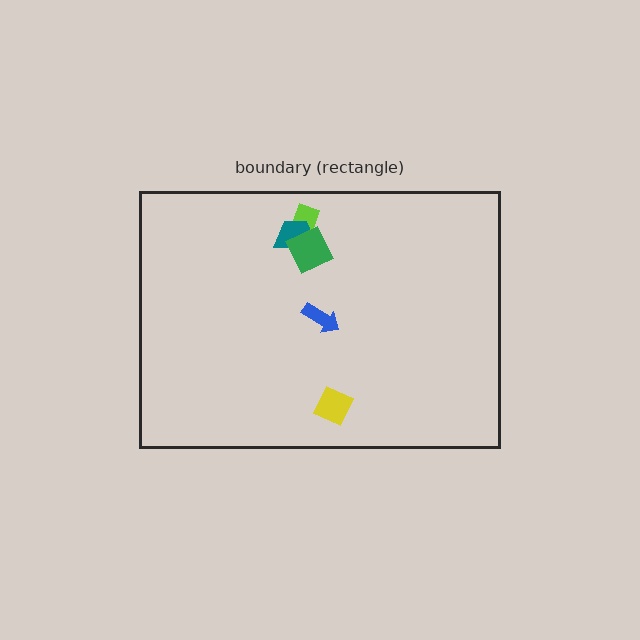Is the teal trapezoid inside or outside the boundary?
Inside.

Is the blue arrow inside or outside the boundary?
Inside.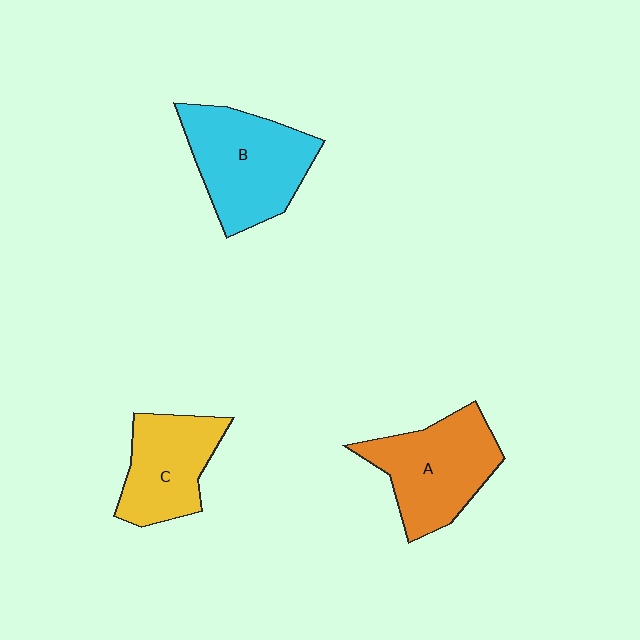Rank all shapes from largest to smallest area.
From largest to smallest: B (cyan), A (orange), C (yellow).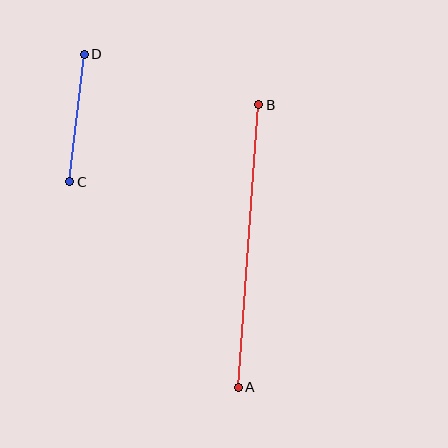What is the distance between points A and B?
The distance is approximately 283 pixels.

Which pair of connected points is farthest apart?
Points A and B are farthest apart.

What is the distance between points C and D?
The distance is approximately 129 pixels.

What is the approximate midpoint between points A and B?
The midpoint is at approximately (249, 246) pixels.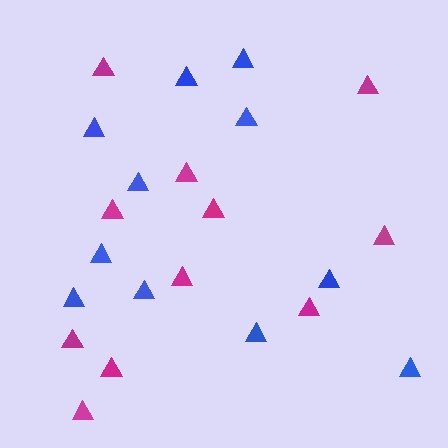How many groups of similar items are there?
There are 2 groups: one group of blue triangles (11) and one group of magenta triangles (11).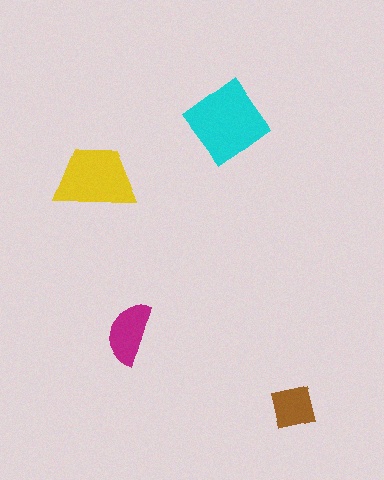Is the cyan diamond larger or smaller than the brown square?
Larger.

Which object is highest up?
The cyan diamond is topmost.